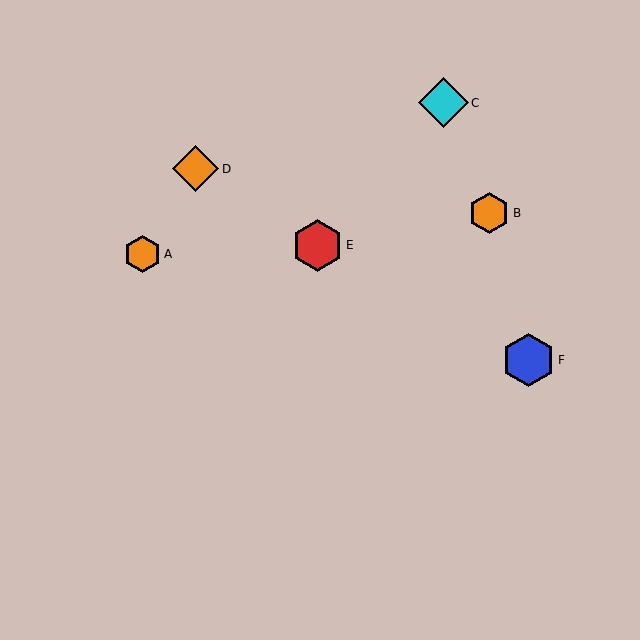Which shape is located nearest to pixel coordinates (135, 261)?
The orange hexagon (labeled A) at (143, 254) is nearest to that location.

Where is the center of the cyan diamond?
The center of the cyan diamond is at (443, 103).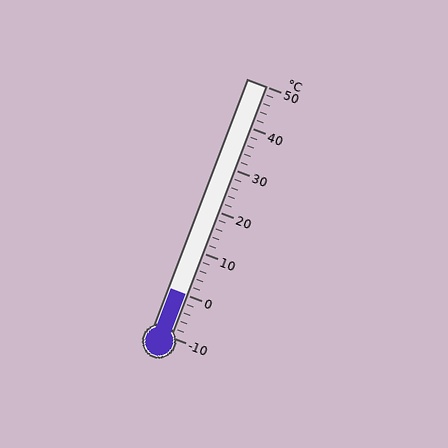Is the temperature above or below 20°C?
The temperature is below 20°C.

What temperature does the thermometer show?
The thermometer shows approximately 0°C.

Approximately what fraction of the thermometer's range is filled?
The thermometer is filled to approximately 15% of its range.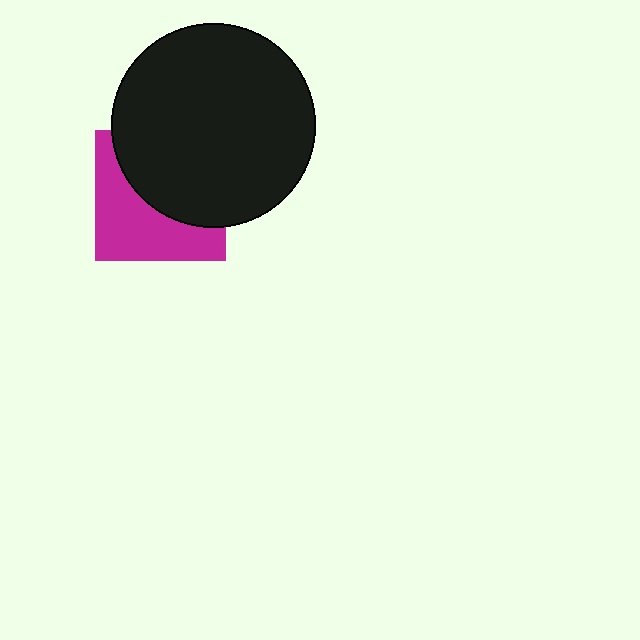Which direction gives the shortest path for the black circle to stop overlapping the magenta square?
Moving up gives the shortest separation.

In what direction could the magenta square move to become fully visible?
The magenta square could move down. That would shift it out from behind the black circle entirely.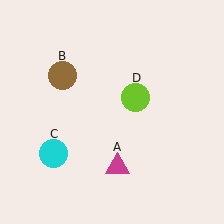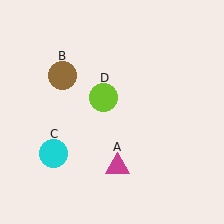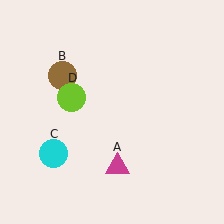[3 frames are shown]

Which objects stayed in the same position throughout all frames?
Magenta triangle (object A) and brown circle (object B) and cyan circle (object C) remained stationary.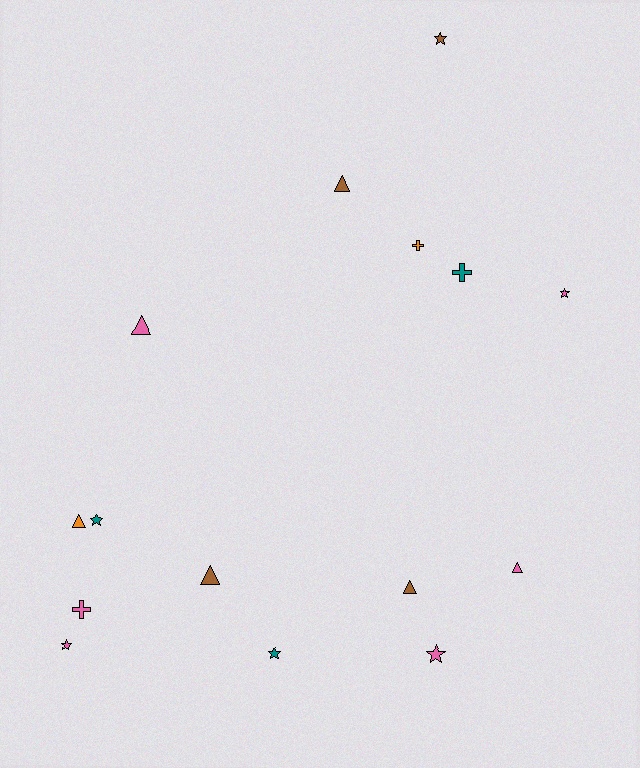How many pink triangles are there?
There are 2 pink triangles.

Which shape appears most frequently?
Triangle, with 6 objects.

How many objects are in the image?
There are 15 objects.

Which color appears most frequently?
Pink, with 6 objects.